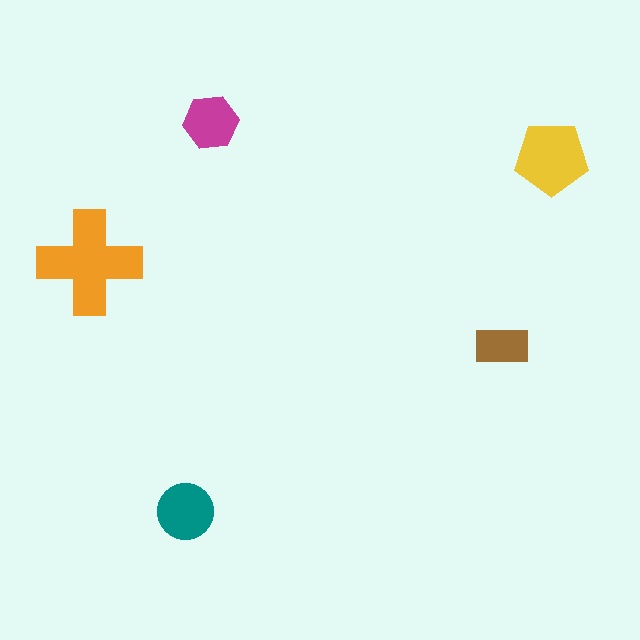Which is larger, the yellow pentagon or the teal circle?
The yellow pentagon.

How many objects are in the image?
There are 5 objects in the image.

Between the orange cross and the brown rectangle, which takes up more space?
The orange cross.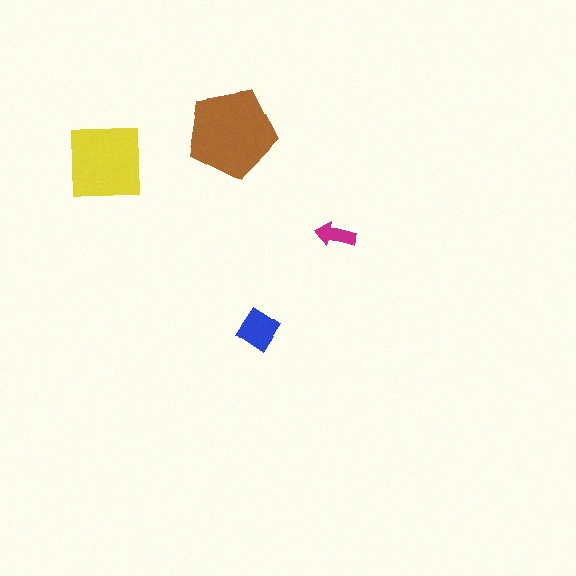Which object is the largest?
The brown pentagon.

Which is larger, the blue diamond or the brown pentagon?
The brown pentagon.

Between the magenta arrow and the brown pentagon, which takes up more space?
The brown pentagon.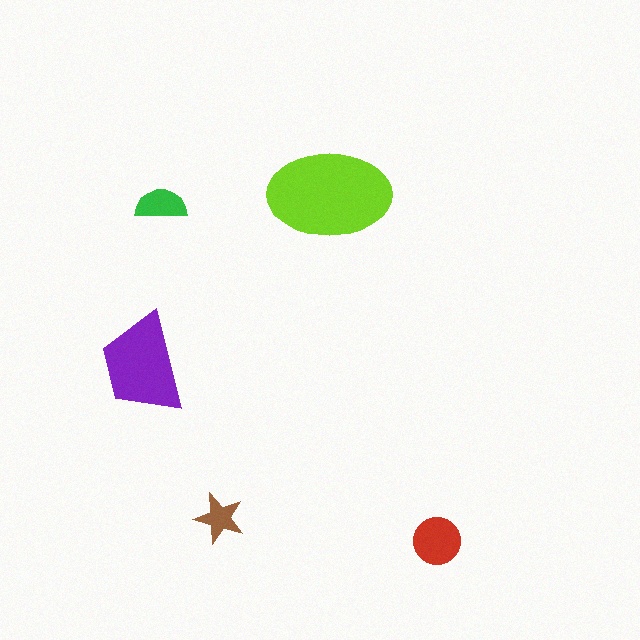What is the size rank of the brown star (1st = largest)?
5th.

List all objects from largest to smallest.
The lime ellipse, the purple trapezoid, the red circle, the green semicircle, the brown star.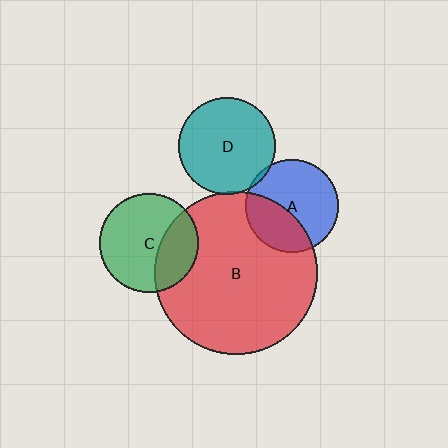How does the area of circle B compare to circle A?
Approximately 3.1 times.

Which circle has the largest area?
Circle B (red).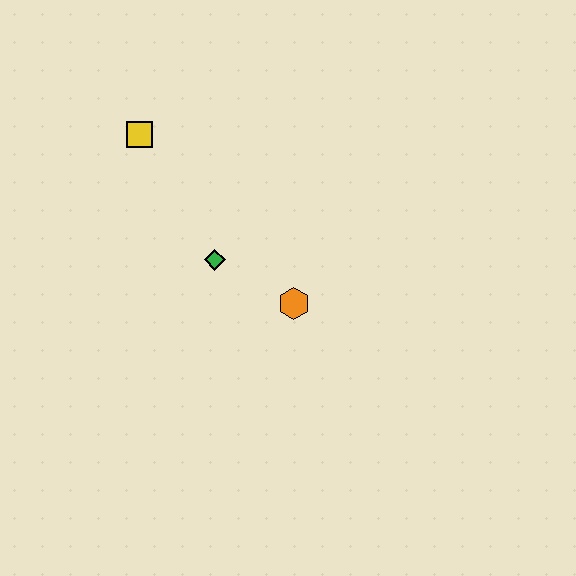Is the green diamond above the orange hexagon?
Yes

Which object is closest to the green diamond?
The orange hexagon is closest to the green diamond.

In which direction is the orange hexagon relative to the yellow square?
The orange hexagon is below the yellow square.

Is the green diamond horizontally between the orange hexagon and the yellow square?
Yes